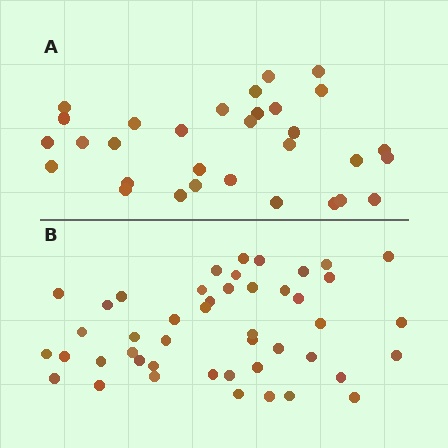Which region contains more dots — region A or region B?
Region B (the bottom region) has more dots.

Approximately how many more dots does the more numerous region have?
Region B has approximately 15 more dots than region A.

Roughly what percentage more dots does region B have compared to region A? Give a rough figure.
About 50% more.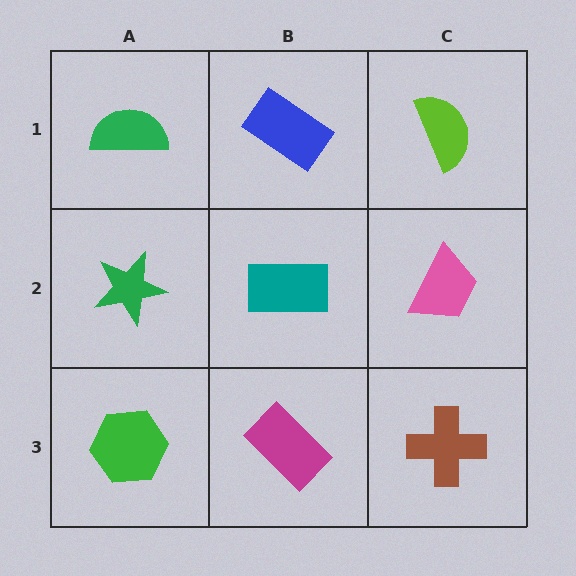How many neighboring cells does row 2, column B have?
4.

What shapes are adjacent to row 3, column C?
A pink trapezoid (row 2, column C), a magenta rectangle (row 3, column B).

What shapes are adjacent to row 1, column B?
A teal rectangle (row 2, column B), a green semicircle (row 1, column A), a lime semicircle (row 1, column C).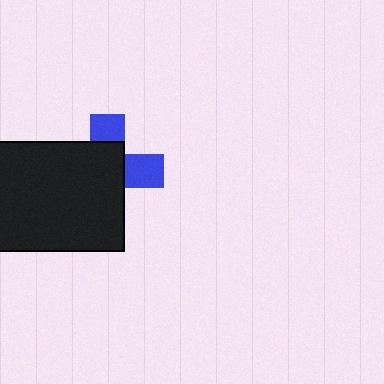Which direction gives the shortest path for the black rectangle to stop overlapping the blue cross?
Moving toward the lower-left gives the shortest separation.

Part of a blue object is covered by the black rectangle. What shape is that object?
It is a cross.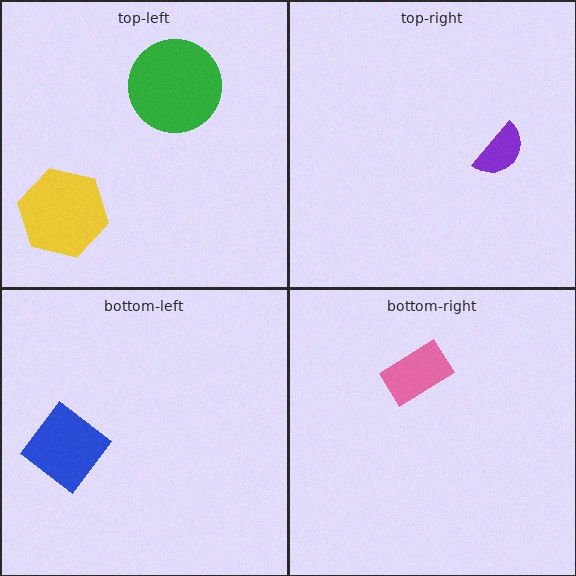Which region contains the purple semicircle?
The top-right region.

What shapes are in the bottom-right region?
The pink rectangle.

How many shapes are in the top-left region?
2.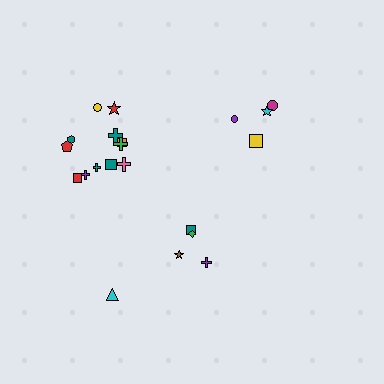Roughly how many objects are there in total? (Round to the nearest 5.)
Roughly 20 objects in total.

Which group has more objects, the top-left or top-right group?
The top-left group.